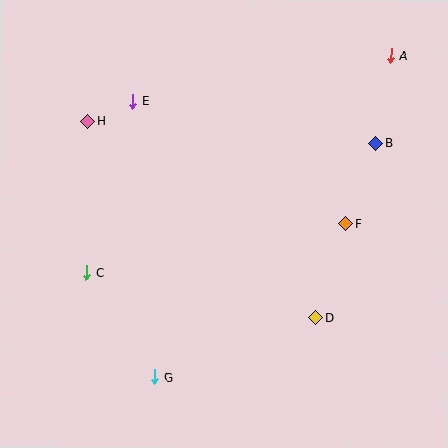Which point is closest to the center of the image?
Point F at (346, 224) is closest to the center.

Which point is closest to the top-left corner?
Point H is closest to the top-left corner.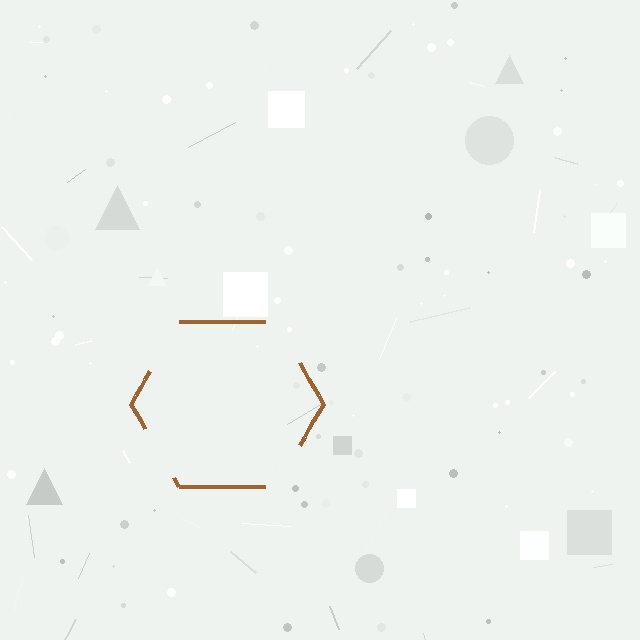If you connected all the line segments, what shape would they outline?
They would outline a hexagon.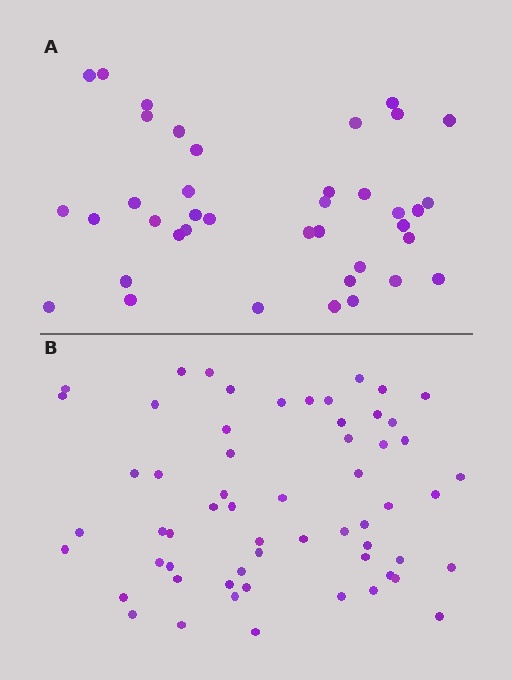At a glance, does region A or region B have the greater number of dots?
Region B (the bottom region) has more dots.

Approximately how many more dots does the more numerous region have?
Region B has approximately 20 more dots than region A.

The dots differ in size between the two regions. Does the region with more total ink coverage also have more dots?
No. Region A has more total ink coverage because its dots are larger, but region B actually contains more individual dots. Total area can be misleading — the number of items is what matters here.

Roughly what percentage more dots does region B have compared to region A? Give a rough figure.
About 50% more.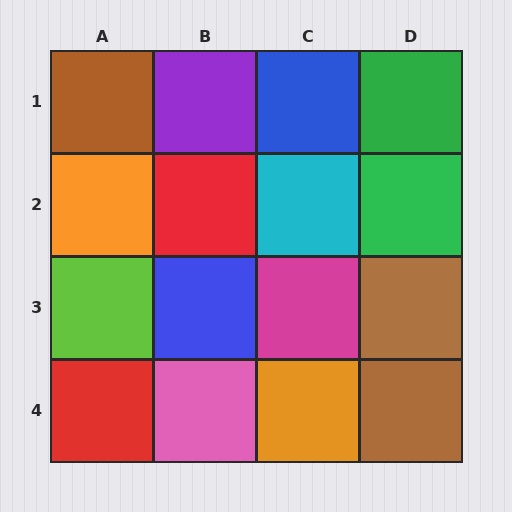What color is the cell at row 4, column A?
Red.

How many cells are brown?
3 cells are brown.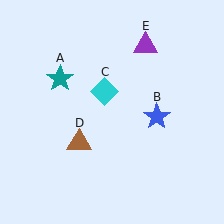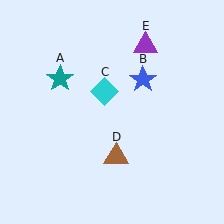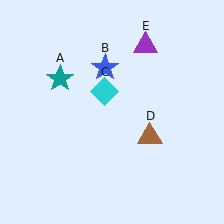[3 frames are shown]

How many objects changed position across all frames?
2 objects changed position: blue star (object B), brown triangle (object D).